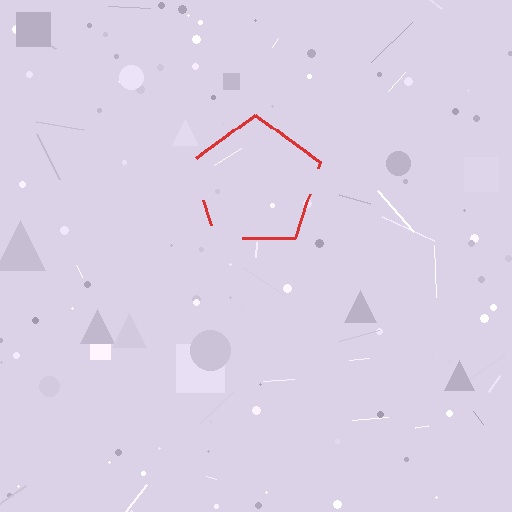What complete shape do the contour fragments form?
The contour fragments form a pentagon.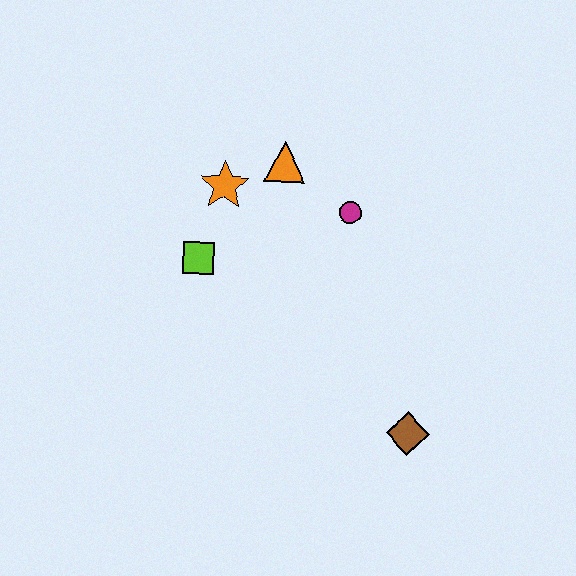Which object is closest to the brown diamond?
The magenta circle is closest to the brown diamond.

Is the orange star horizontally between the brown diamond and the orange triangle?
No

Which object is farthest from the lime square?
The brown diamond is farthest from the lime square.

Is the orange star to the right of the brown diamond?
No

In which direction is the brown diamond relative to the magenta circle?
The brown diamond is below the magenta circle.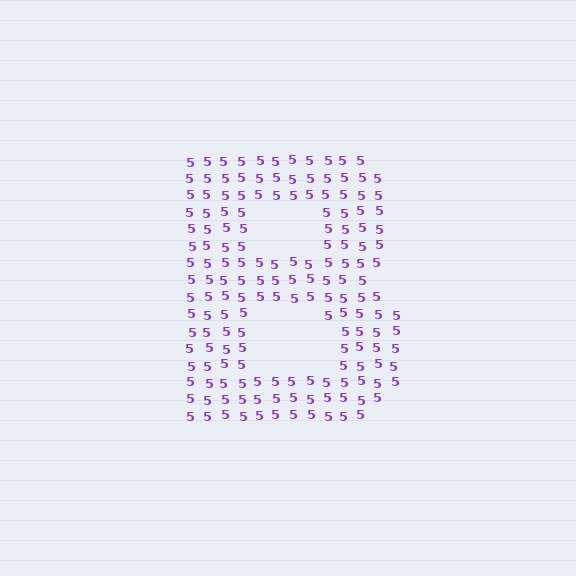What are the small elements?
The small elements are digit 5's.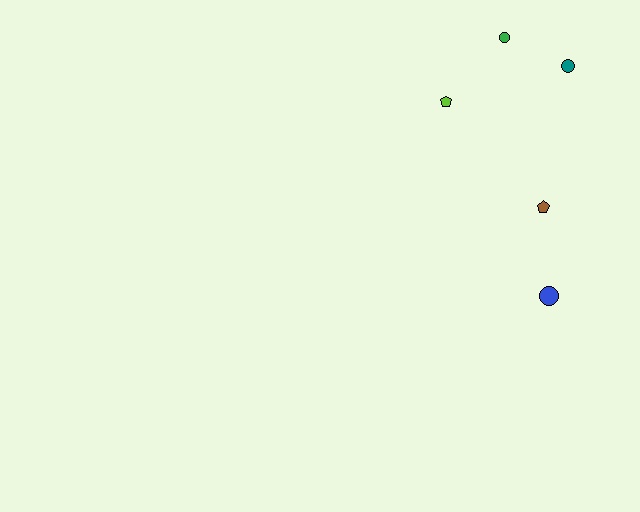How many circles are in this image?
There are 3 circles.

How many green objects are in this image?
There is 1 green object.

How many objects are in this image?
There are 5 objects.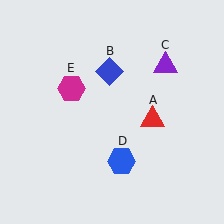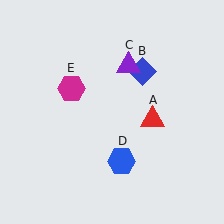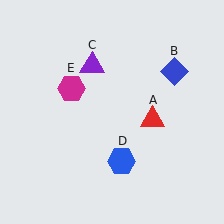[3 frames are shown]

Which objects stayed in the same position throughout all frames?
Red triangle (object A) and blue hexagon (object D) and magenta hexagon (object E) remained stationary.